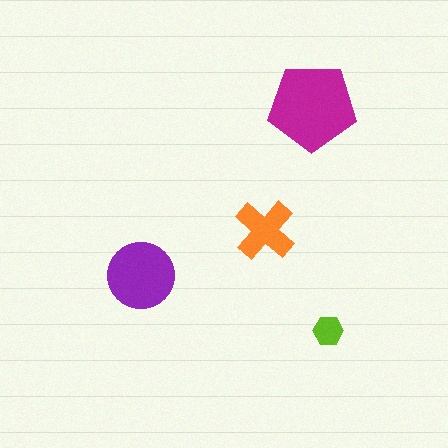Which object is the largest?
The magenta pentagon.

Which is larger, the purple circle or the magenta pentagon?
The magenta pentagon.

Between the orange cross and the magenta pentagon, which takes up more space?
The magenta pentagon.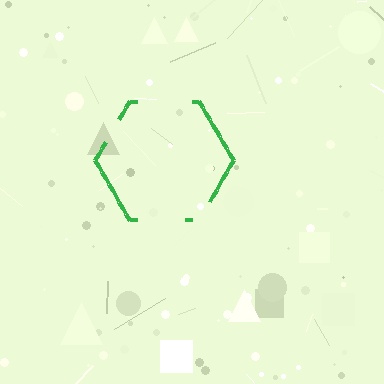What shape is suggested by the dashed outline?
The dashed outline suggests a hexagon.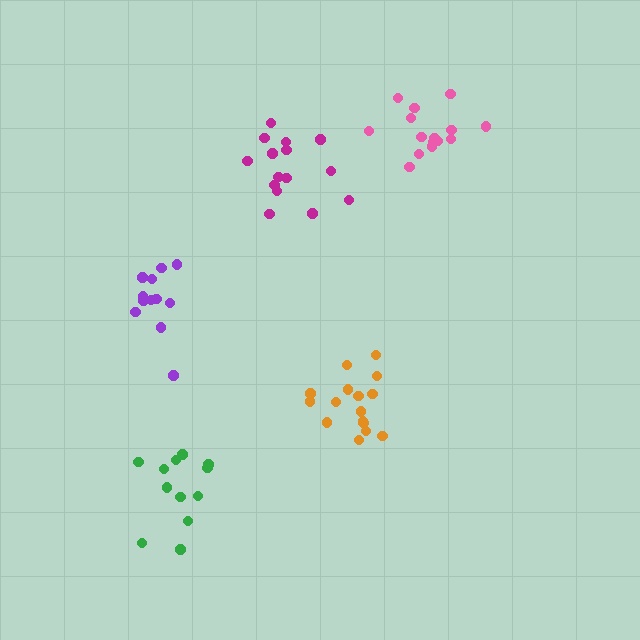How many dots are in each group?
Group 1: 15 dots, Group 2: 16 dots, Group 3: 12 dots, Group 4: 16 dots, Group 5: 12 dots (71 total).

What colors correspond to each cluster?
The clusters are colored: pink, orange, purple, magenta, green.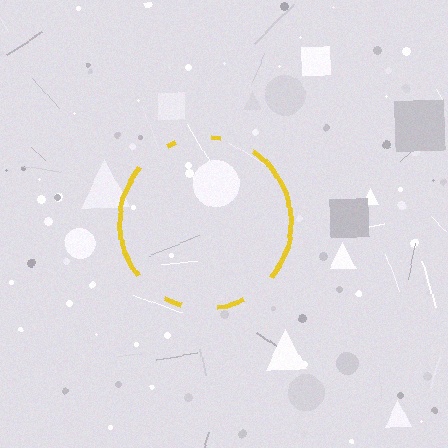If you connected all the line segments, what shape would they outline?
They would outline a circle.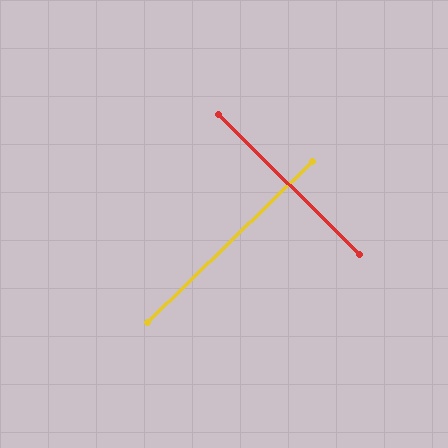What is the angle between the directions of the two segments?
Approximately 89 degrees.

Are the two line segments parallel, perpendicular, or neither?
Perpendicular — they meet at approximately 89°.